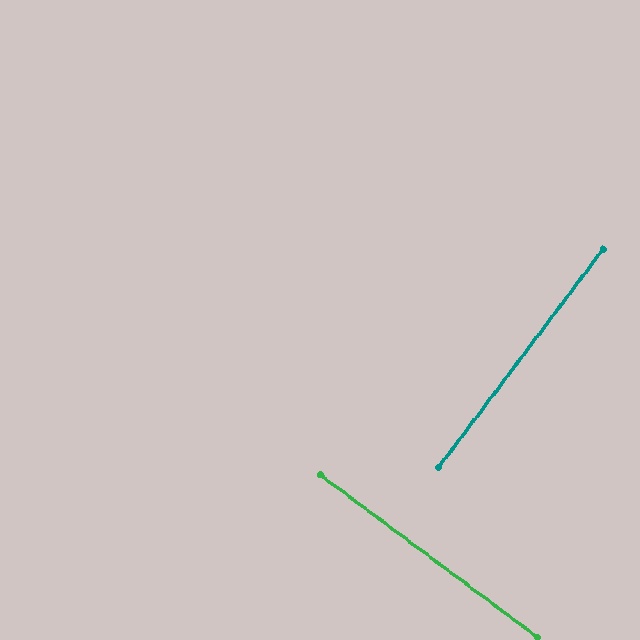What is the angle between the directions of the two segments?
Approximately 90 degrees.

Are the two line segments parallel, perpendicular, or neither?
Perpendicular — they meet at approximately 90°.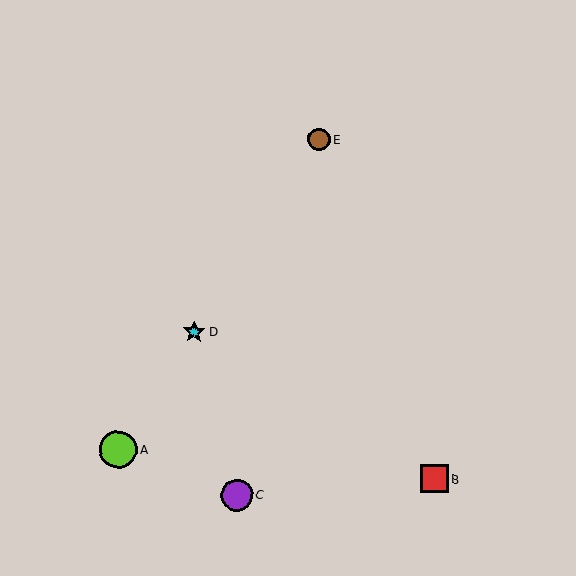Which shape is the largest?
The lime circle (labeled A) is the largest.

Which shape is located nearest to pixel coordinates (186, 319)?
The cyan star (labeled D) at (194, 332) is nearest to that location.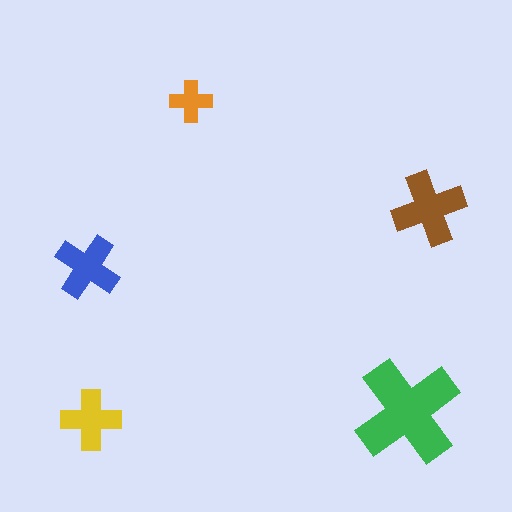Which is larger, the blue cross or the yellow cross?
The blue one.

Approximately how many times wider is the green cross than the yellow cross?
About 2 times wider.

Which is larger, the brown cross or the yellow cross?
The brown one.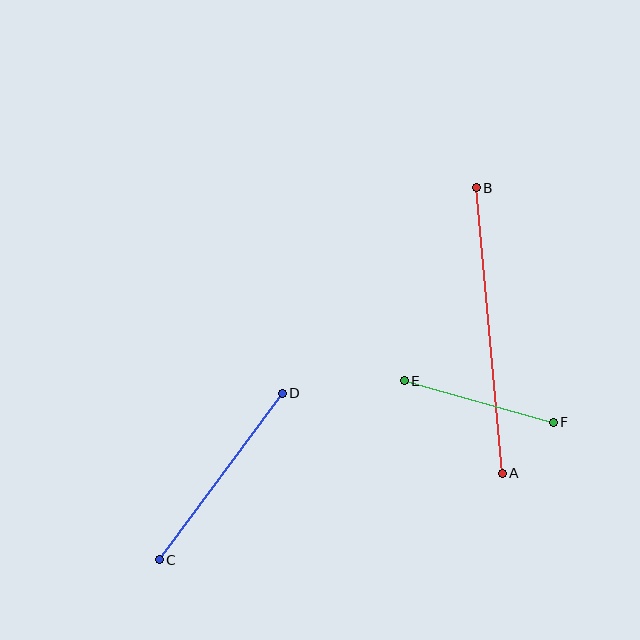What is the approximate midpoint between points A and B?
The midpoint is at approximately (489, 330) pixels.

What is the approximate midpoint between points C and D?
The midpoint is at approximately (221, 476) pixels.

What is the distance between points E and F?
The distance is approximately 155 pixels.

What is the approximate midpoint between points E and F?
The midpoint is at approximately (479, 401) pixels.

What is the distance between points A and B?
The distance is approximately 287 pixels.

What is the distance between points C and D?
The distance is approximately 207 pixels.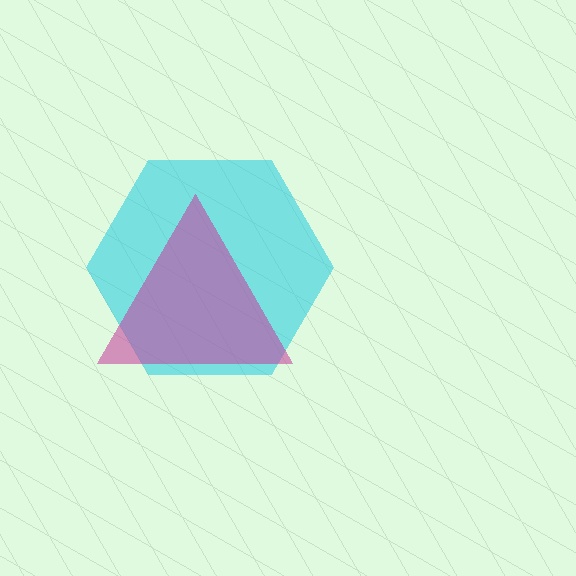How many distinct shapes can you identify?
There are 2 distinct shapes: a cyan hexagon, a magenta triangle.